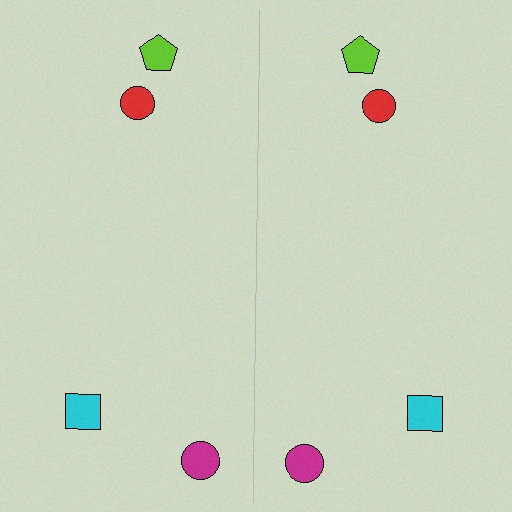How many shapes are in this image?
There are 8 shapes in this image.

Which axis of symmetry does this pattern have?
The pattern has a vertical axis of symmetry running through the center of the image.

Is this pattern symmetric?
Yes, this pattern has bilateral (reflection) symmetry.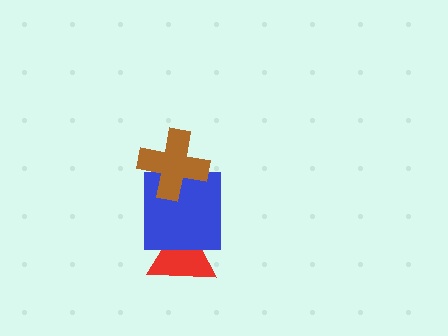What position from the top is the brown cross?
The brown cross is 1st from the top.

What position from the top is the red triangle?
The red triangle is 3rd from the top.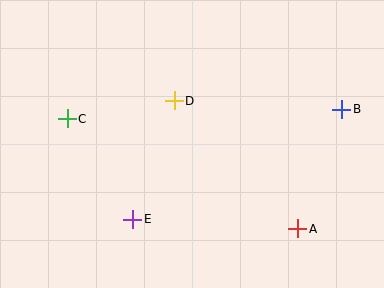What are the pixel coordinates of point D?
Point D is at (174, 101).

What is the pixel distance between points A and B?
The distance between A and B is 127 pixels.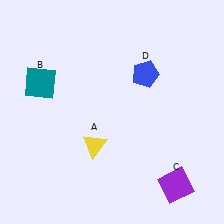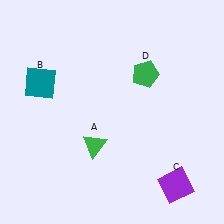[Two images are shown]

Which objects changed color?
A changed from yellow to green. D changed from blue to green.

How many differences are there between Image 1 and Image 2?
There are 2 differences between the two images.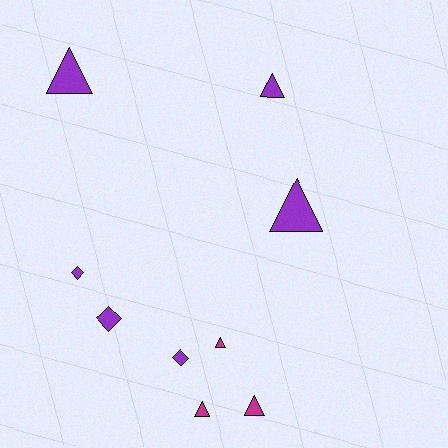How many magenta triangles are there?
There are 3 magenta triangles.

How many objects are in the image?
There are 9 objects.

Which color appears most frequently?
Purple, with 6 objects.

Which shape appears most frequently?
Triangle, with 6 objects.